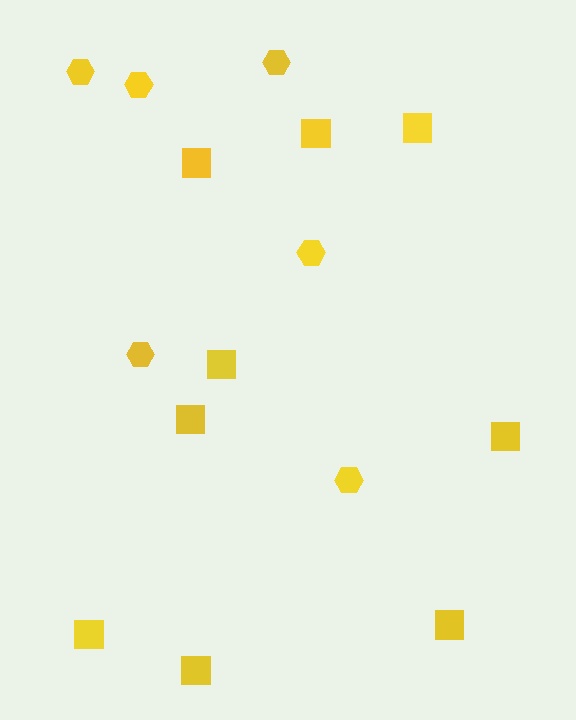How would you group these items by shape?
There are 2 groups: one group of squares (9) and one group of hexagons (6).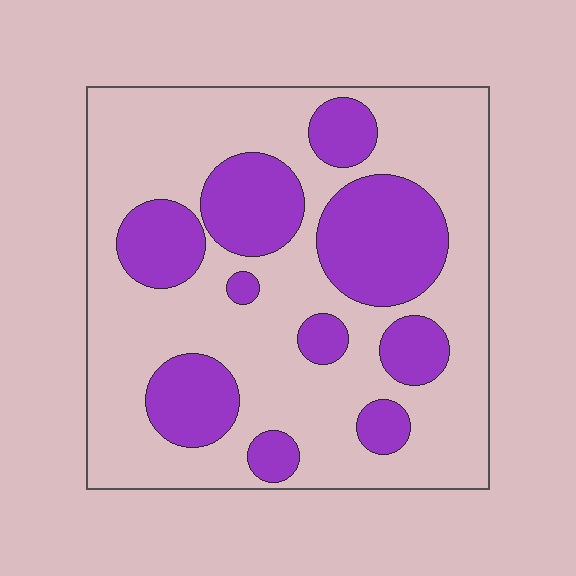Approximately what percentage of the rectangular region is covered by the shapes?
Approximately 30%.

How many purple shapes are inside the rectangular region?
10.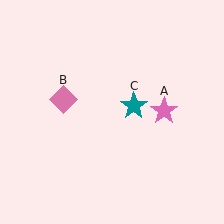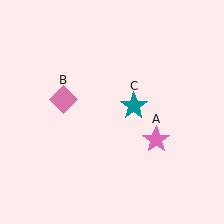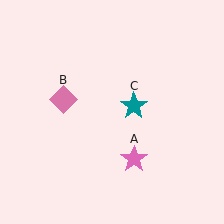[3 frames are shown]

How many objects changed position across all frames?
1 object changed position: pink star (object A).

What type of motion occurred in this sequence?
The pink star (object A) rotated clockwise around the center of the scene.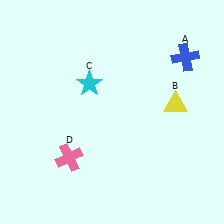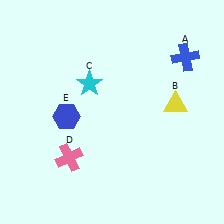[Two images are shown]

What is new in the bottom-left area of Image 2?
A blue hexagon (E) was added in the bottom-left area of Image 2.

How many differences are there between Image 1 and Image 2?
There is 1 difference between the two images.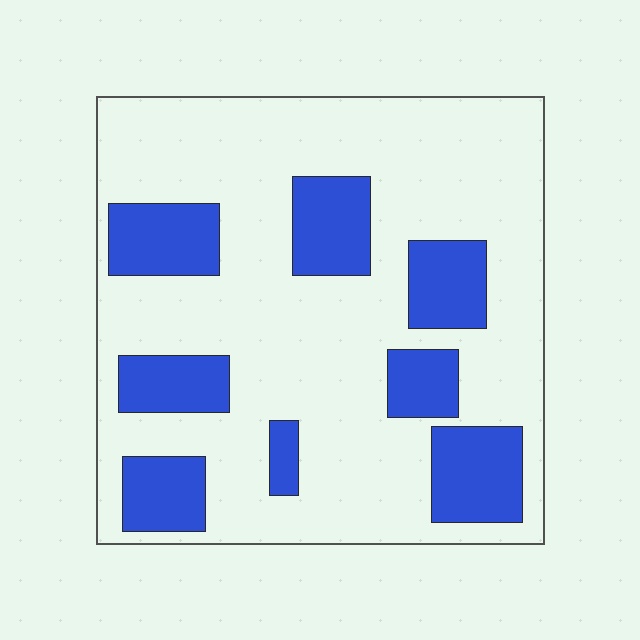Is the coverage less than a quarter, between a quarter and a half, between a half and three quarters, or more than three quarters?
Between a quarter and a half.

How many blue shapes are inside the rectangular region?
8.